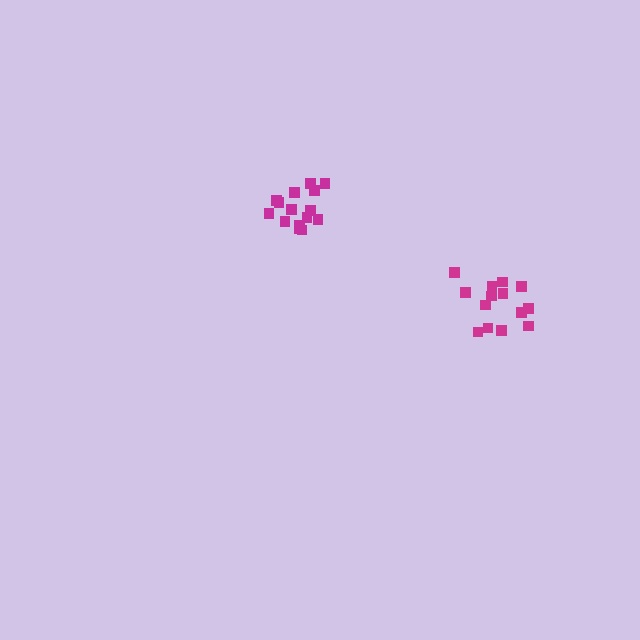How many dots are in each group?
Group 1: 14 dots, Group 2: 15 dots (29 total).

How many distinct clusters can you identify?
There are 2 distinct clusters.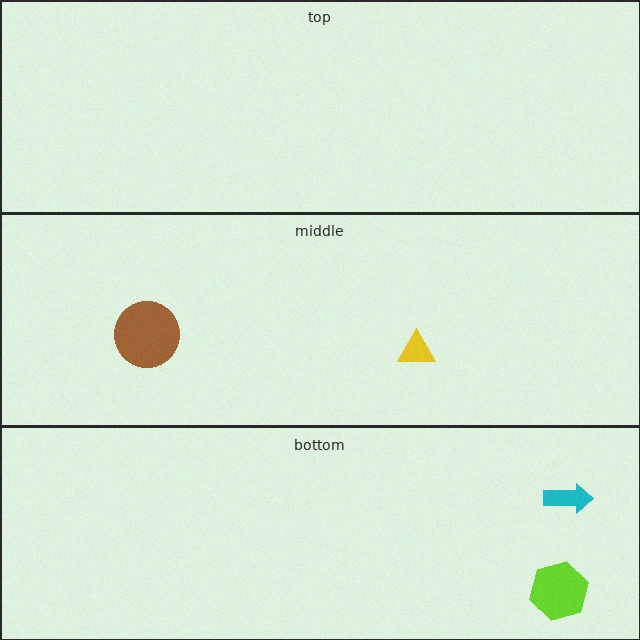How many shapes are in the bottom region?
2.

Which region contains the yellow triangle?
The middle region.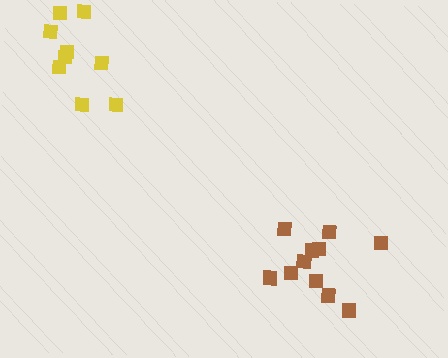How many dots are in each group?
Group 1: 11 dots, Group 2: 9 dots (20 total).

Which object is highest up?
The yellow cluster is topmost.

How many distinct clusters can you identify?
There are 2 distinct clusters.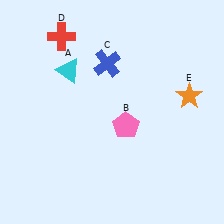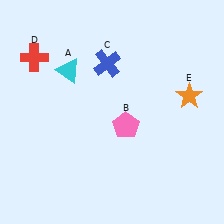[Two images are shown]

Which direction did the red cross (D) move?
The red cross (D) moved left.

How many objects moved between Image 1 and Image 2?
1 object moved between the two images.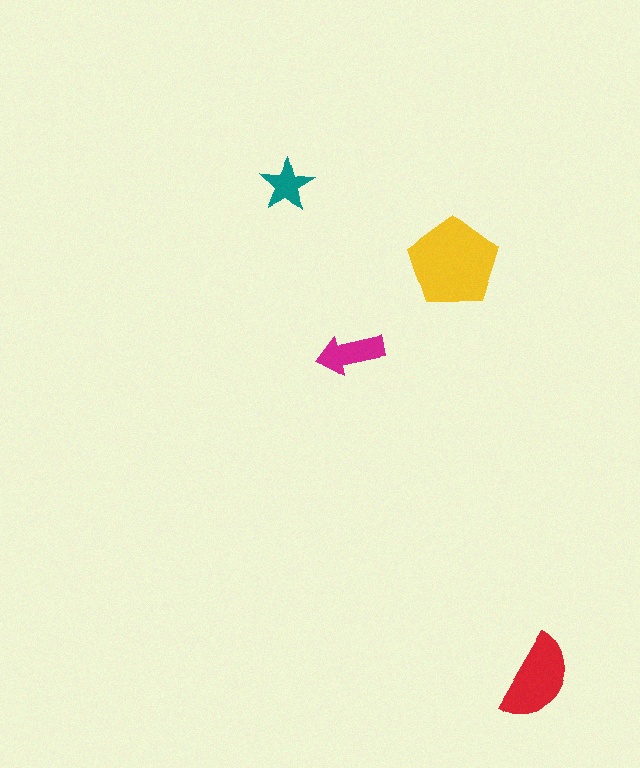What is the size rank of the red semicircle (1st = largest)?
2nd.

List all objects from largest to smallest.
The yellow pentagon, the red semicircle, the magenta arrow, the teal star.